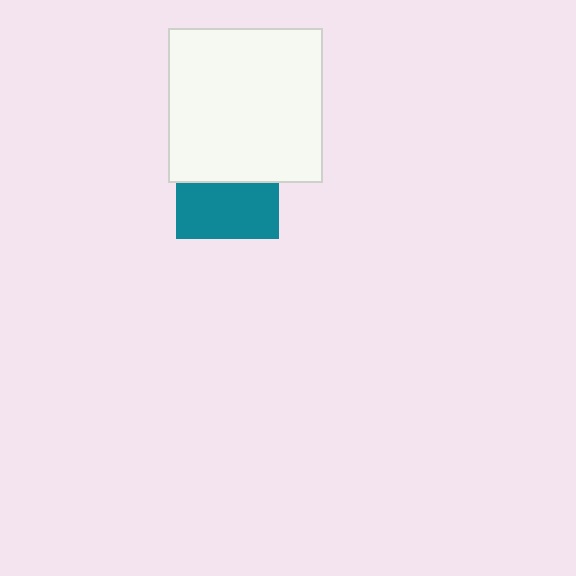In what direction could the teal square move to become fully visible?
The teal square could move down. That would shift it out from behind the white square entirely.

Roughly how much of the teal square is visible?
About half of it is visible (roughly 54%).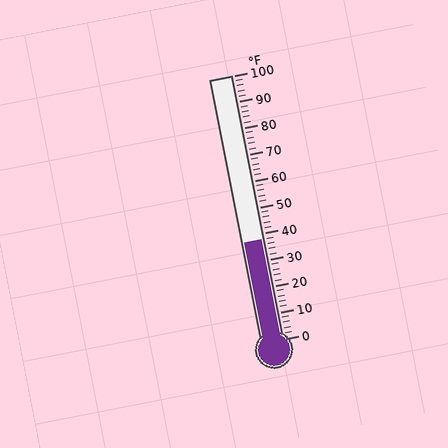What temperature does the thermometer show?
The thermometer shows approximately 38°F.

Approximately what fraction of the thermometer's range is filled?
The thermometer is filled to approximately 40% of its range.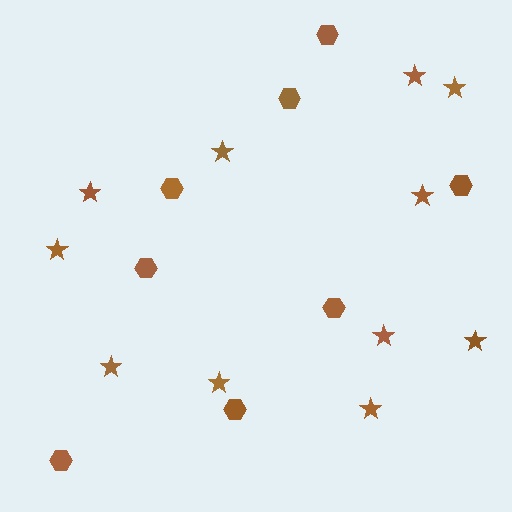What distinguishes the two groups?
There are 2 groups: one group of hexagons (8) and one group of stars (11).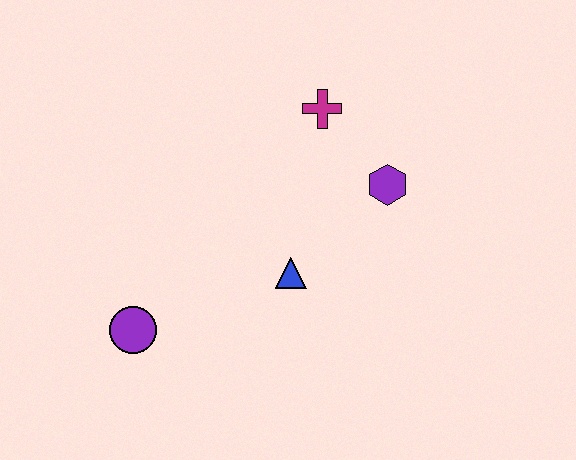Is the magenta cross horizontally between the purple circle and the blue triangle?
No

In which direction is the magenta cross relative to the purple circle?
The magenta cross is above the purple circle.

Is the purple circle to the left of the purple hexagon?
Yes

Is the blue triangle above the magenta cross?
No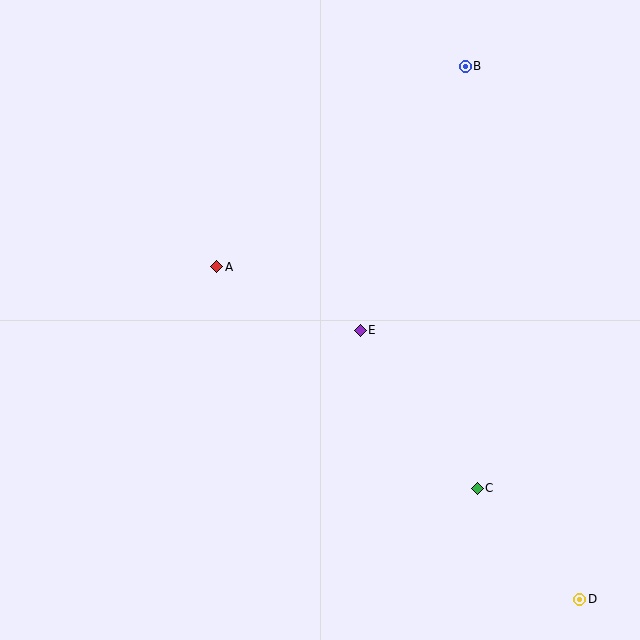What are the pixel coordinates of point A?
Point A is at (217, 267).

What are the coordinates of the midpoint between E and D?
The midpoint between E and D is at (470, 465).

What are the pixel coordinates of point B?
Point B is at (465, 66).